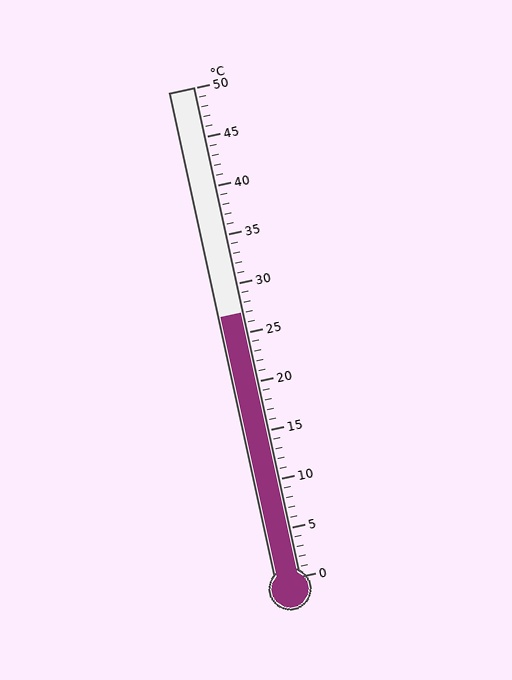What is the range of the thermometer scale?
The thermometer scale ranges from 0°C to 50°C.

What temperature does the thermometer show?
The thermometer shows approximately 27°C.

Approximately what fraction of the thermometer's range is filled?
The thermometer is filled to approximately 55% of its range.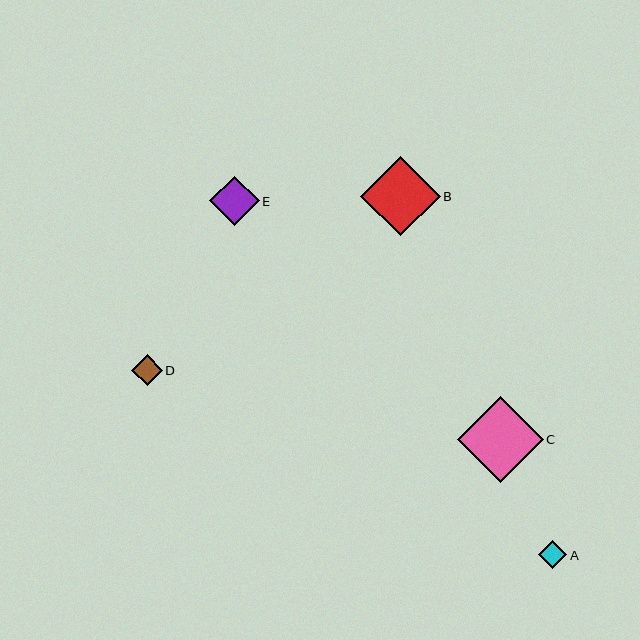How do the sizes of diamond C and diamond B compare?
Diamond C and diamond B are approximately the same size.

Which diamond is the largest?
Diamond C is the largest with a size of approximately 86 pixels.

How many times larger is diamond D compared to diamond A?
Diamond D is approximately 1.1 times the size of diamond A.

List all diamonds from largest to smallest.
From largest to smallest: C, B, E, D, A.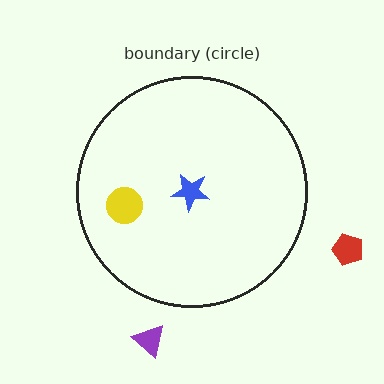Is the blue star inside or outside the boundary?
Inside.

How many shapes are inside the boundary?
2 inside, 2 outside.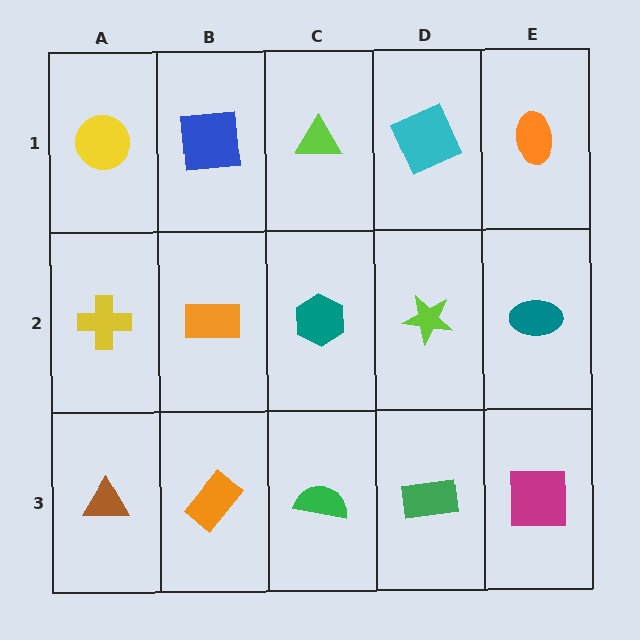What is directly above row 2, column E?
An orange ellipse.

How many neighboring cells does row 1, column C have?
3.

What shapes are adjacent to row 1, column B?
An orange rectangle (row 2, column B), a yellow circle (row 1, column A), a lime triangle (row 1, column C).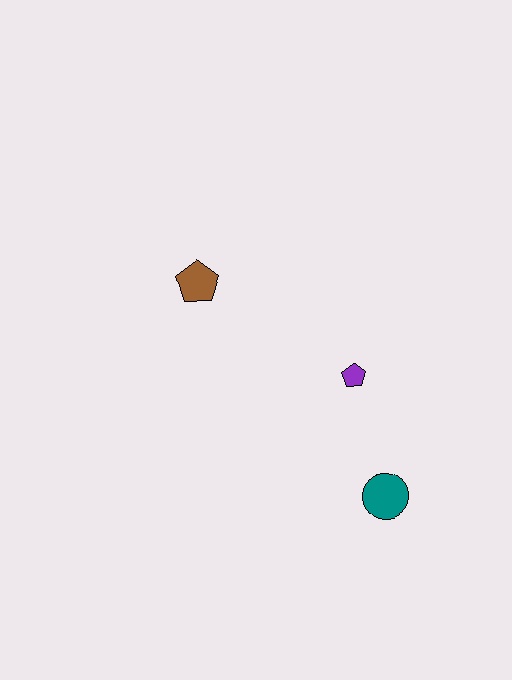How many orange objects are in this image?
There are no orange objects.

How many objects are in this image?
There are 3 objects.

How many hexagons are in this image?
There are no hexagons.